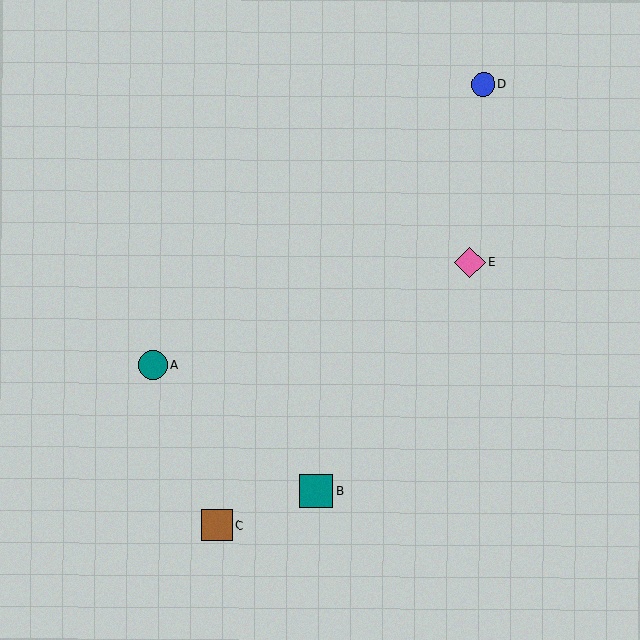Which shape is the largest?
The teal square (labeled B) is the largest.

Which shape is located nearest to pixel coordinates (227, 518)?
The brown square (labeled C) at (216, 526) is nearest to that location.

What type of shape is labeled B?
Shape B is a teal square.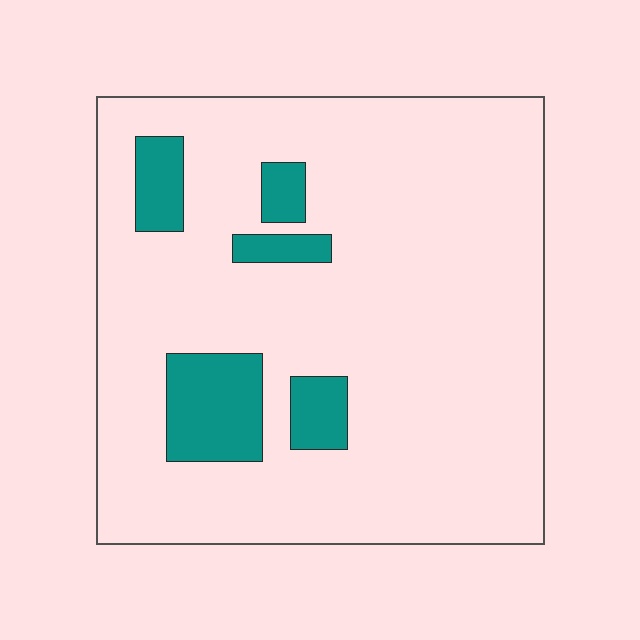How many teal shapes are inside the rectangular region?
5.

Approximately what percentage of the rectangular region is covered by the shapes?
Approximately 15%.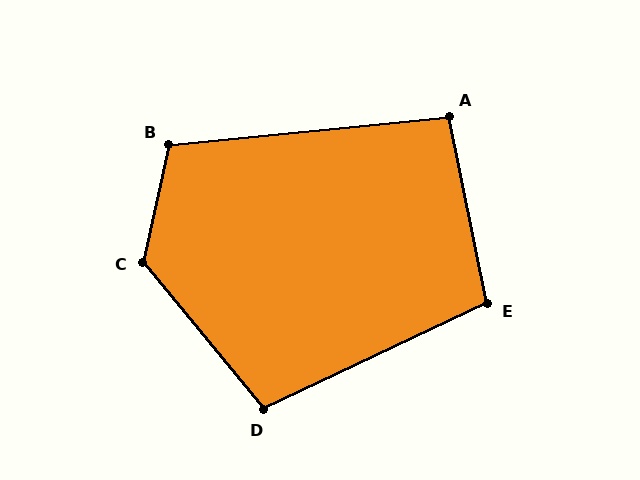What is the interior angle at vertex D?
Approximately 104 degrees (obtuse).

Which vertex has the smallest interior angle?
A, at approximately 96 degrees.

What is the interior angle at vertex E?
Approximately 104 degrees (obtuse).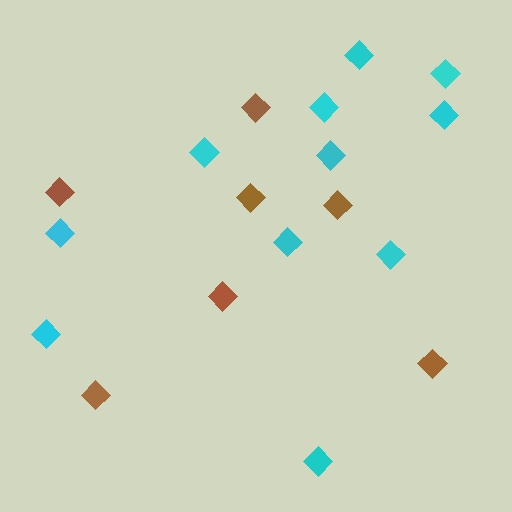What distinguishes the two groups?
There are 2 groups: one group of cyan diamonds (11) and one group of brown diamonds (7).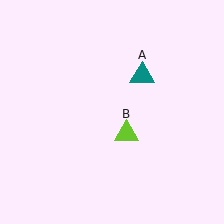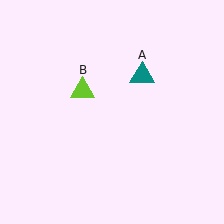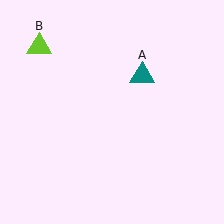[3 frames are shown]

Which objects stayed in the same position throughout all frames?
Teal triangle (object A) remained stationary.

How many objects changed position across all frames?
1 object changed position: lime triangle (object B).